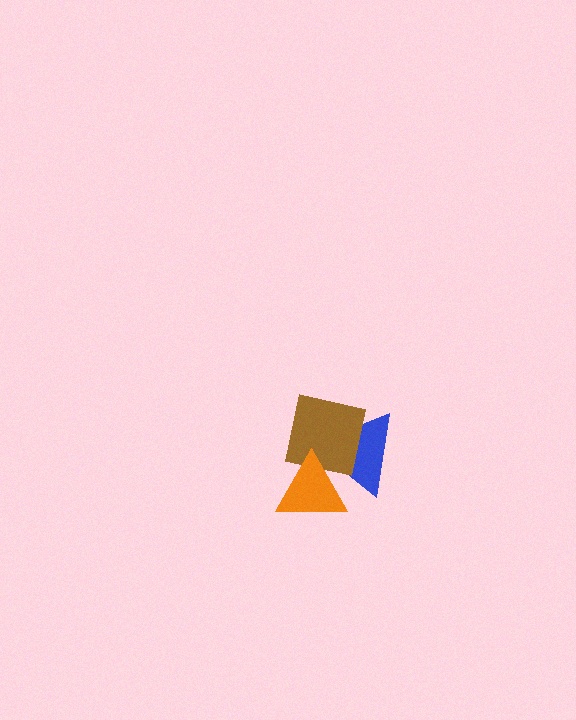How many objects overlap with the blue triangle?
2 objects overlap with the blue triangle.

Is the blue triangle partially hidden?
Yes, it is partially covered by another shape.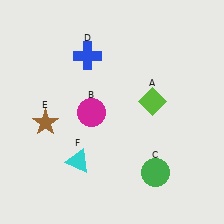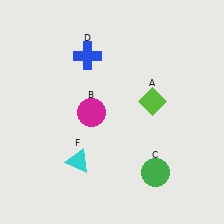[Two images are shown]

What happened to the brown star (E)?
The brown star (E) was removed in Image 2. It was in the bottom-left area of Image 1.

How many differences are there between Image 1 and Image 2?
There is 1 difference between the two images.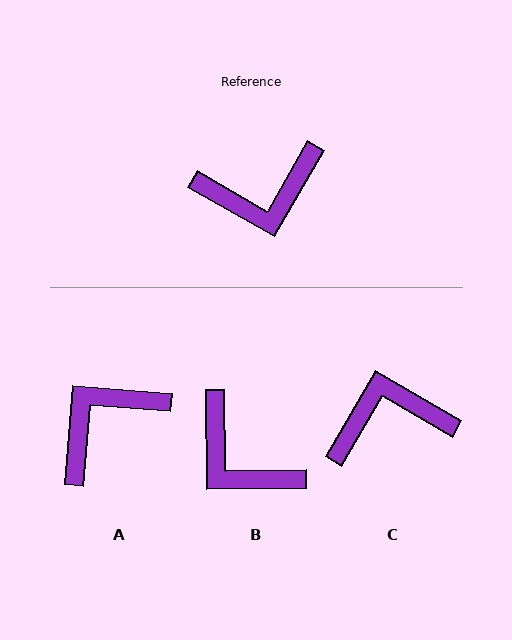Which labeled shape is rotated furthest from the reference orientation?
C, about 180 degrees away.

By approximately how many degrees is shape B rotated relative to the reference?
Approximately 60 degrees clockwise.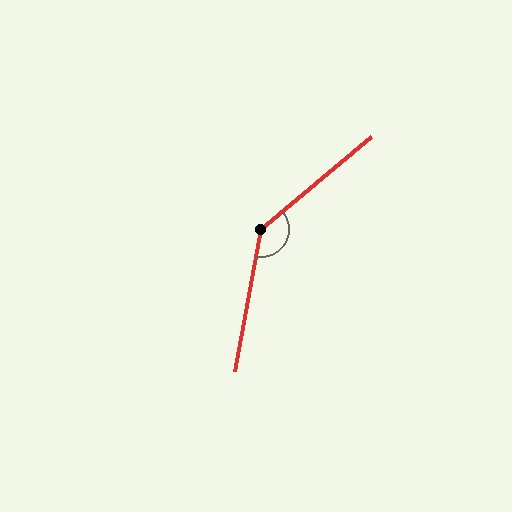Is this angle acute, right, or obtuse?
It is obtuse.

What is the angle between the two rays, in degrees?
Approximately 140 degrees.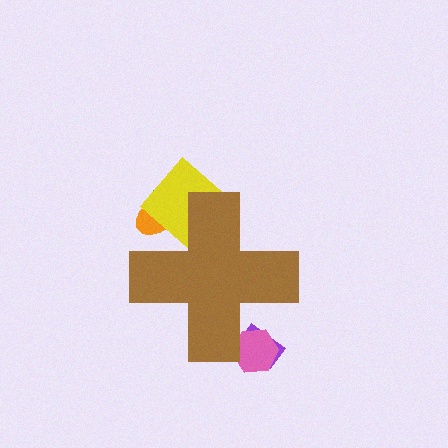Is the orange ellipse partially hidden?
Yes, the orange ellipse is partially hidden behind the brown cross.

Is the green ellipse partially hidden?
Yes, the green ellipse is partially hidden behind the brown cross.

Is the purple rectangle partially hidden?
Yes, the purple rectangle is partially hidden behind the brown cross.